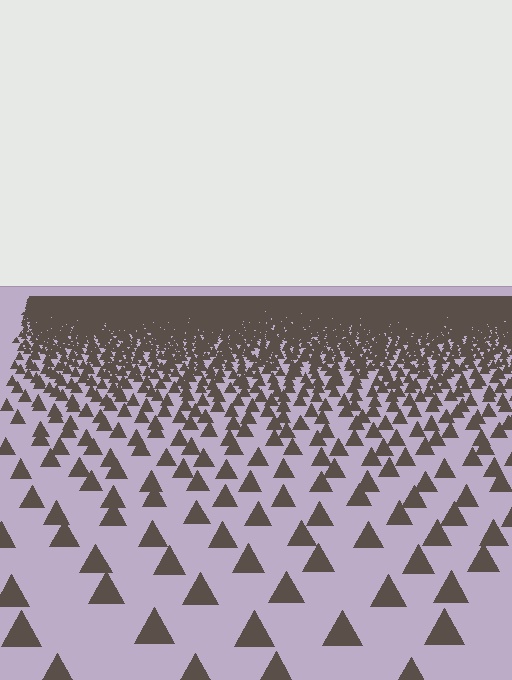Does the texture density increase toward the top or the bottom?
Density increases toward the top.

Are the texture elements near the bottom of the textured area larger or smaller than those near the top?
Larger. Near the bottom, elements are closer to the viewer and appear at a bigger on-screen size.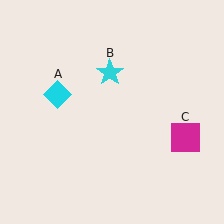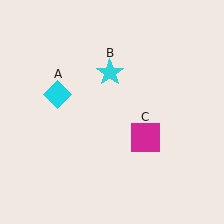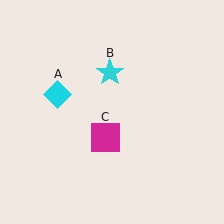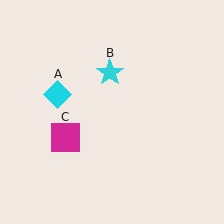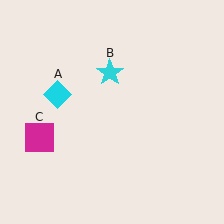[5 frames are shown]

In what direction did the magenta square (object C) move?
The magenta square (object C) moved left.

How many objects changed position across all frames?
1 object changed position: magenta square (object C).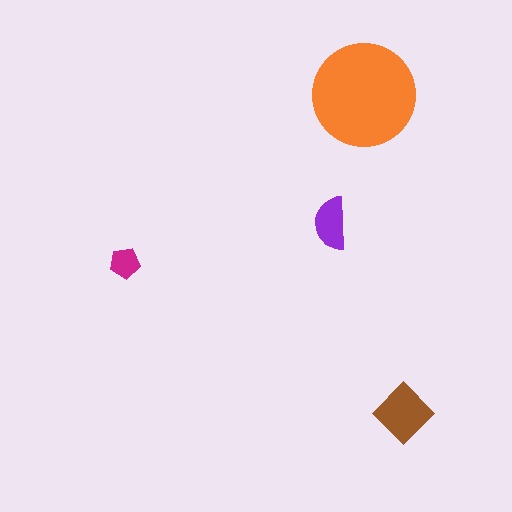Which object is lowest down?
The brown diamond is bottommost.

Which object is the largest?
The orange circle.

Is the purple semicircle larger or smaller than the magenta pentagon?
Larger.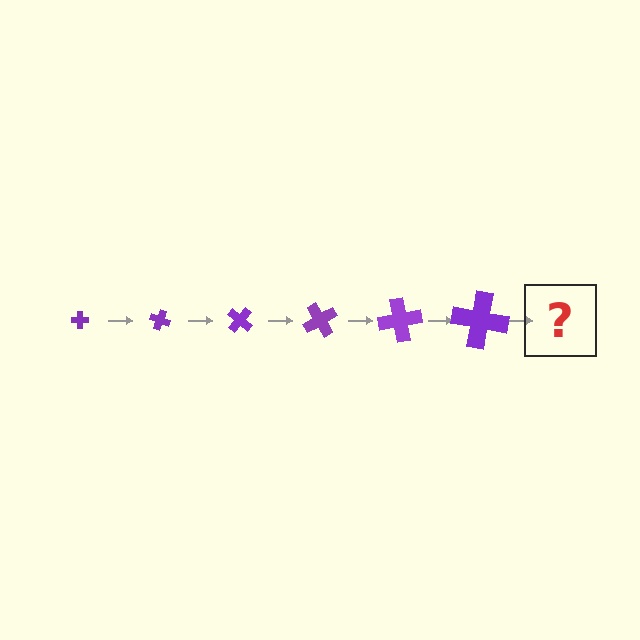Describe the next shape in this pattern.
It should be a cross, larger than the previous one and rotated 120 degrees from the start.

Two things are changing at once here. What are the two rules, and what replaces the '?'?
The two rules are that the cross grows larger each step and it rotates 20 degrees each step. The '?' should be a cross, larger than the previous one and rotated 120 degrees from the start.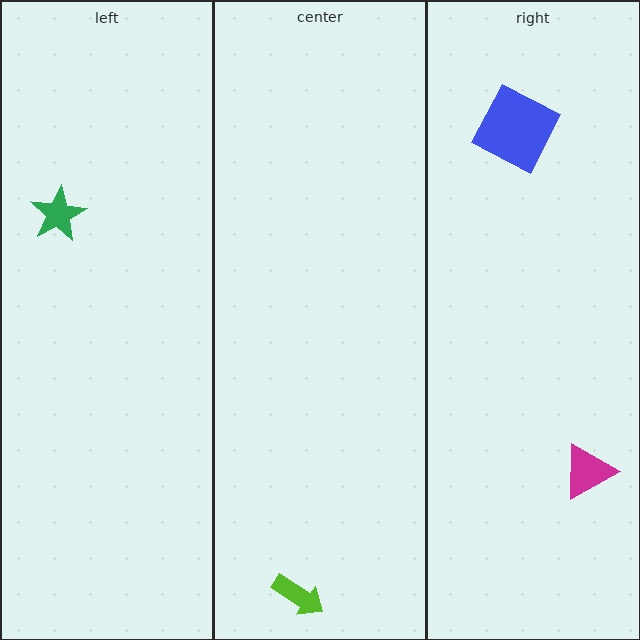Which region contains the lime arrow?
The center region.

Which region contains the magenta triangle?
The right region.